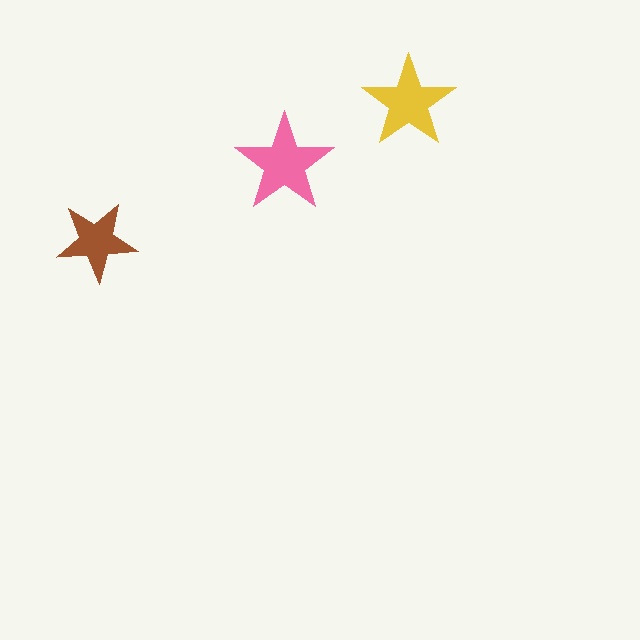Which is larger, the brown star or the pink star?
The pink one.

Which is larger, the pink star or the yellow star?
The pink one.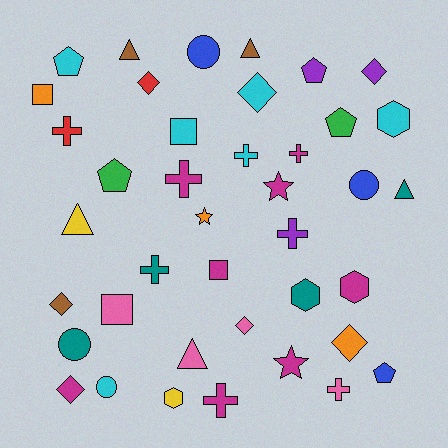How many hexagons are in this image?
There are 4 hexagons.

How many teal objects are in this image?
There are 4 teal objects.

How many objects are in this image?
There are 40 objects.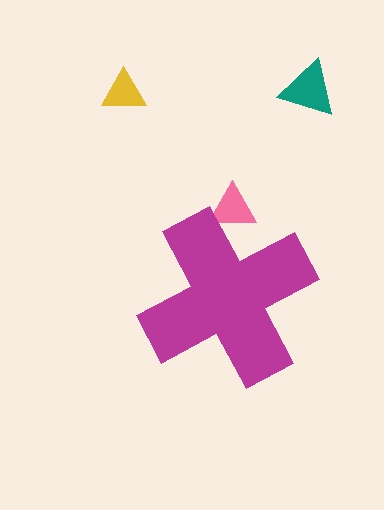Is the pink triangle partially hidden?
Yes, the pink triangle is partially hidden behind the magenta cross.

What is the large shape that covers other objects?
A magenta cross.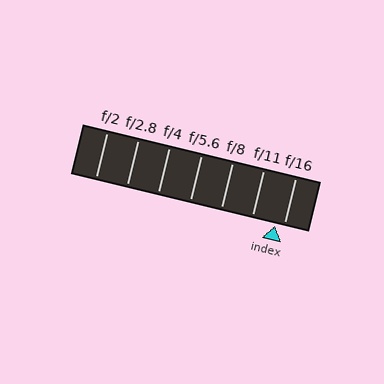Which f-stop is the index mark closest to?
The index mark is closest to f/16.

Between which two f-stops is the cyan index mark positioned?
The index mark is between f/11 and f/16.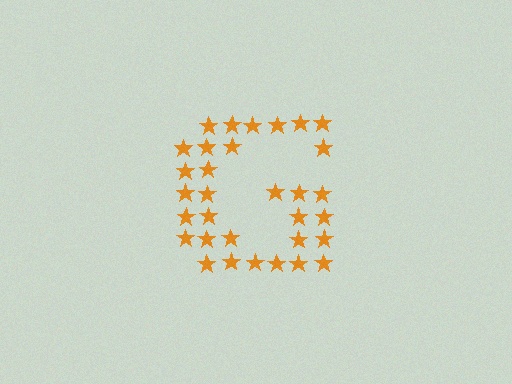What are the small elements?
The small elements are stars.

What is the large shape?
The large shape is the letter G.